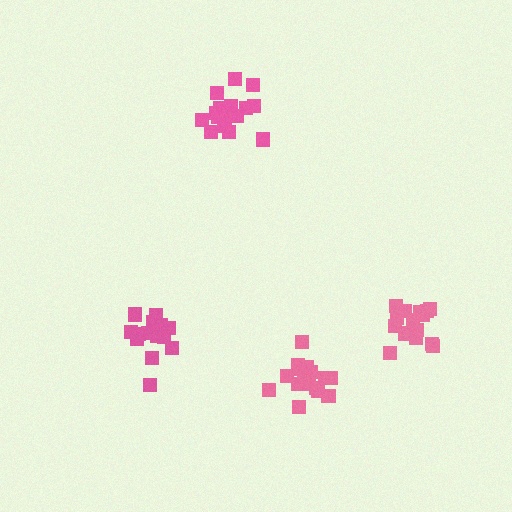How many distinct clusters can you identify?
There are 4 distinct clusters.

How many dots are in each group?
Group 1: 17 dots, Group 2: 14 dots, Group 3: 16 dots, Group 4: 15 dots (62 total).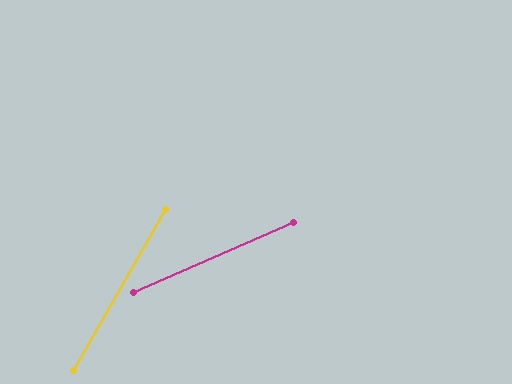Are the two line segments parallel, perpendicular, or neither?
Neither parallel nor perpendicular — they differ by about 37°.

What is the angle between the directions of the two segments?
Approximately 37 degrees.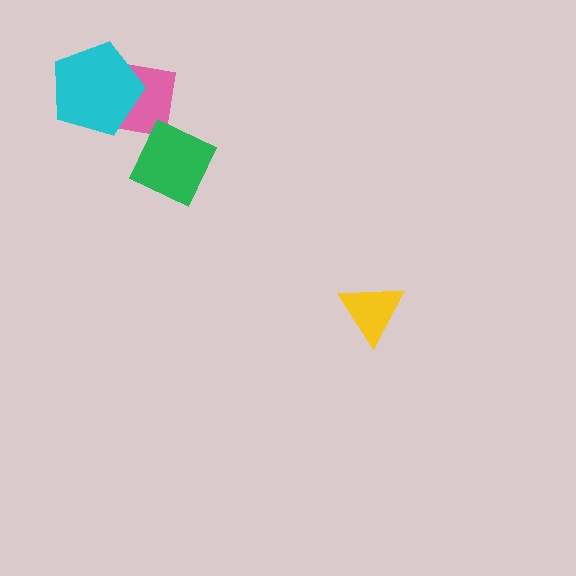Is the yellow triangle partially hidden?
No, no other shape covers it.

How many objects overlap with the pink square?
1 object overlaps with the pink square.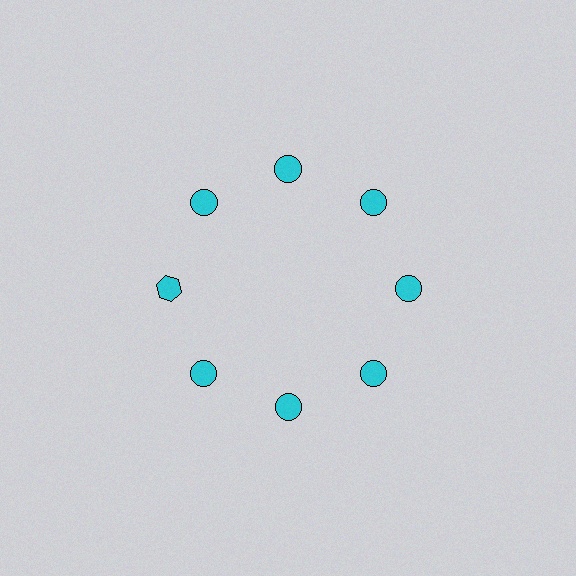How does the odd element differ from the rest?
It has a different shape: hexagon instead of circle.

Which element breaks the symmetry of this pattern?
The cyan hexagon at roughly the 9 o'clock position breaks the symmetry. All other shapes are cyan circles.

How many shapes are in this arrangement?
There are 8 shapes arranged in a ring pattern.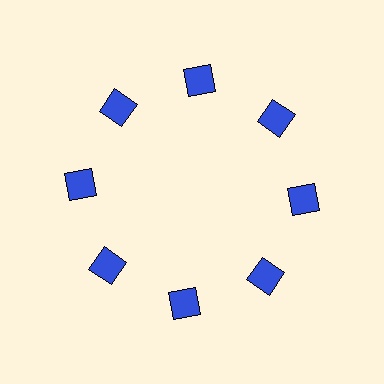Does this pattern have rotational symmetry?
Yes, this pattern has 8-fold rotational symmetry. It looks the same after rotating 45 degrees around the center.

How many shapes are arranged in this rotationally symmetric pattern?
There are 8 shapes, arranged in 8 groups of 1.